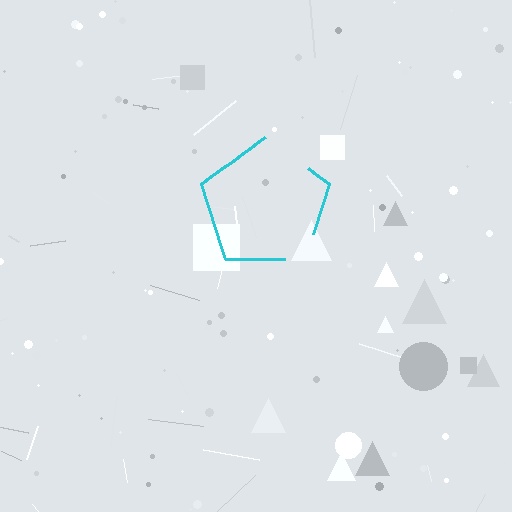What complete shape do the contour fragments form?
The contour fragments form a pentagon.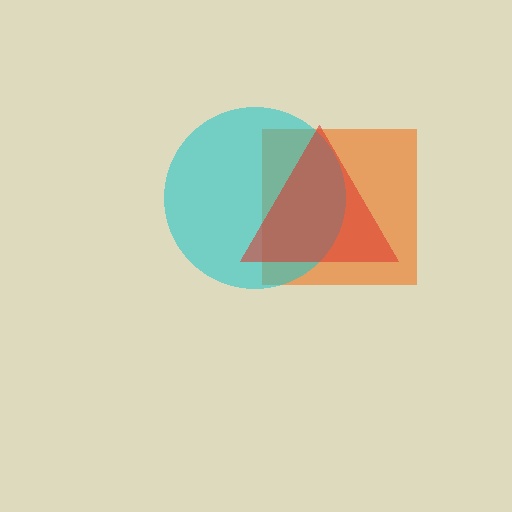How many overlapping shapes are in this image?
There are 3 overlapping shapes in the image.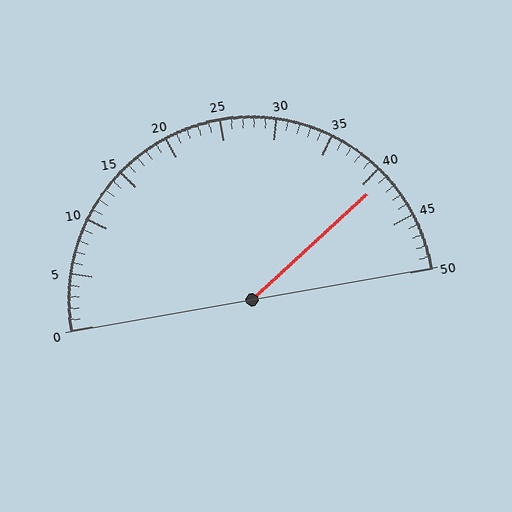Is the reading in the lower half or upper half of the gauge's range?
The reading is in the upper half of the range (0 to 50).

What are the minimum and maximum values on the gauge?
The gauge ranges from 0 to 50.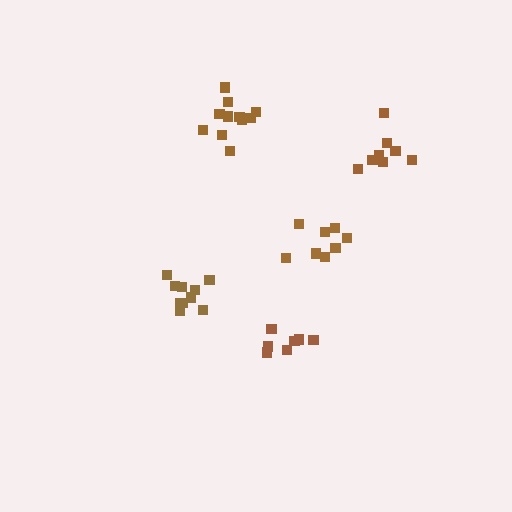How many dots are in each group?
Group 1: 10 dots, Group 2: 8 dots, Group 3: 8 dots, Group 4: 11 dots, Group 5: 7 dots (44 total).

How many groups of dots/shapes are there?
There are 5 groups.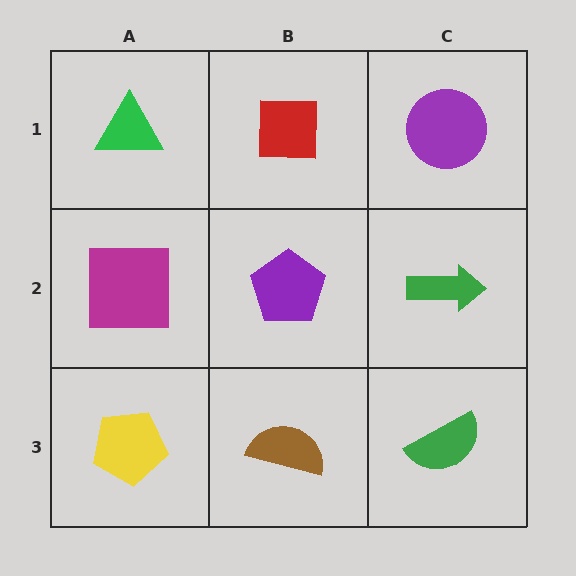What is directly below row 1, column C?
A green arrow.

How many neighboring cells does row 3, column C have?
2.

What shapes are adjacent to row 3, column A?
A magenta square (row 2, column A), a brown semicircle (row 3, column B).